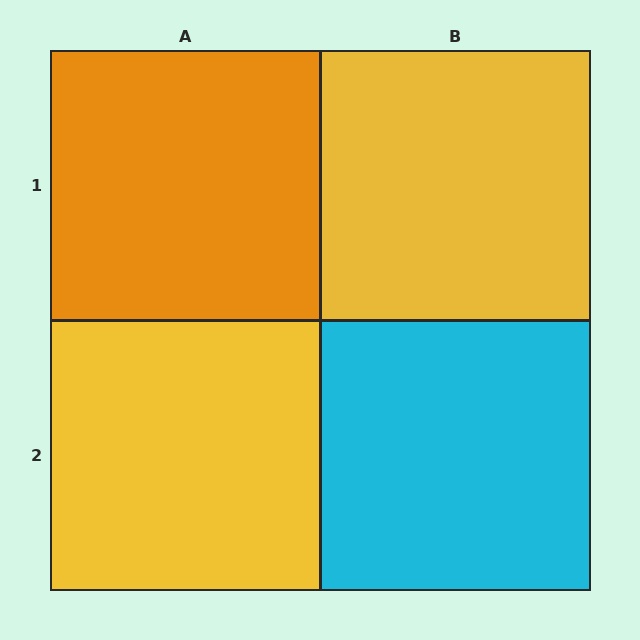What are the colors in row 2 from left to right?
Yellow, cyan.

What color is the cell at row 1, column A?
Orange.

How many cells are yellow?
2 cells are yellow.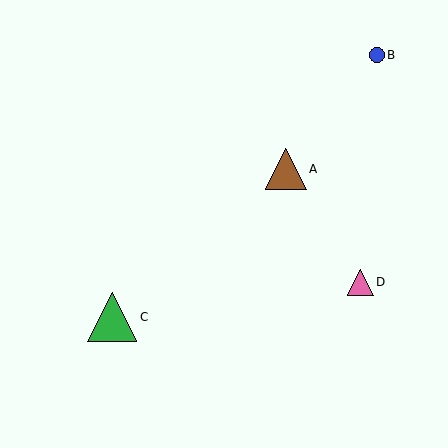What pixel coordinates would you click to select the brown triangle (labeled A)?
Click at (286, 169) to select the brown triangle A.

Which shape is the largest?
The green triangle (labeled C) is the largest.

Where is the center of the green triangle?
The center of the green triangle is at (112, 317).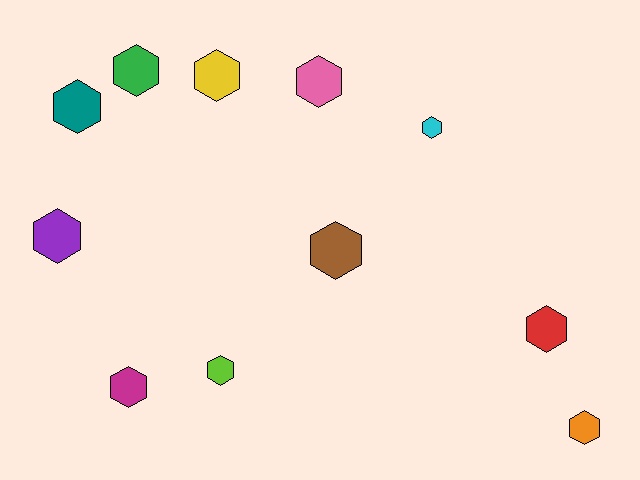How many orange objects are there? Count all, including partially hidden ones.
There is 1 orange object.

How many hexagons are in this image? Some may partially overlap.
There are 11 hexagons.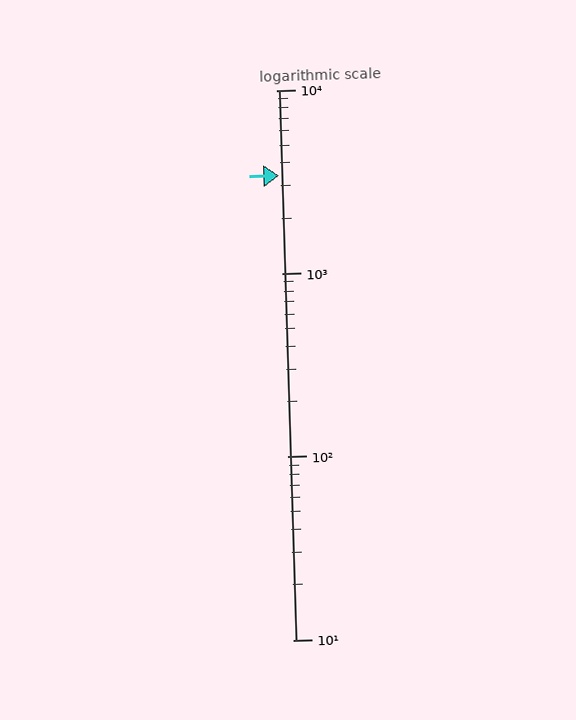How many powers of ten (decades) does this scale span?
The scale spans 3 decades, from 10 to 10000.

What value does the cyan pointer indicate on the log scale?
The pointer indicates approximately 3400.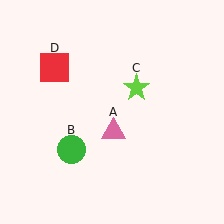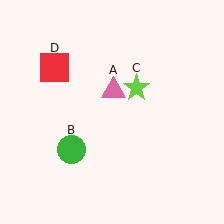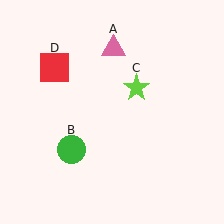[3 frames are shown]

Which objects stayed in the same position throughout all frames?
Green circle (object B) and lime star (object C) and red square (object D) remained stationary.